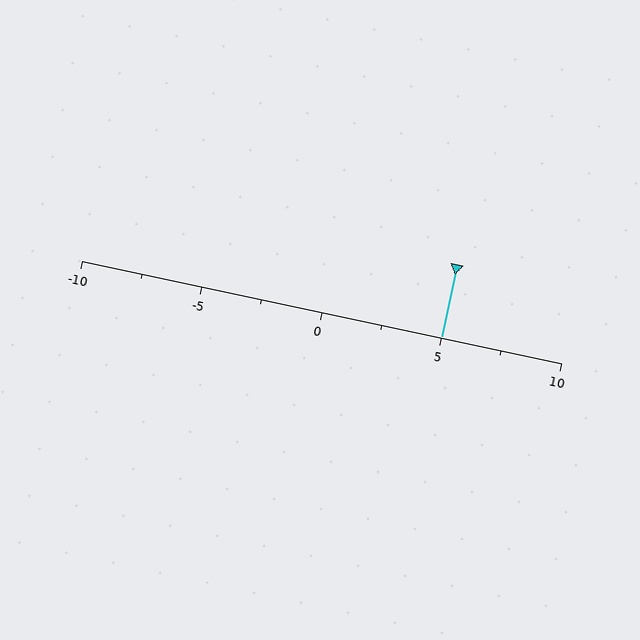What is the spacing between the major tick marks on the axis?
The major ticks are spaced 5 apart.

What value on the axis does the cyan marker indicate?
The marker indicates approximately 5.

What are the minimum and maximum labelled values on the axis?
The axis runs from -10 to 10.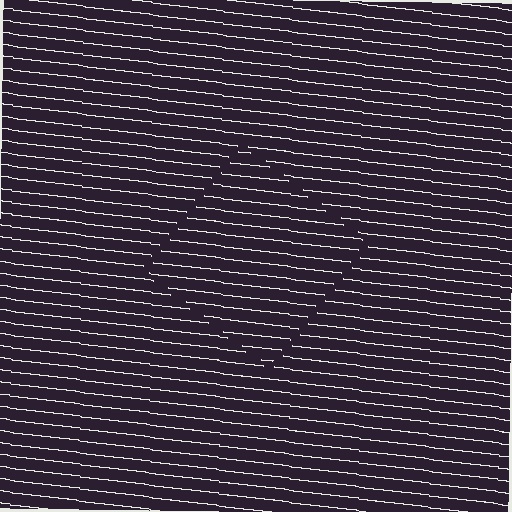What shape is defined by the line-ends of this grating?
An illusory square. The interior of the shape contains the same grating, shifted by half a period — the contour is defined by the phase discontinuity where line-ends from the inner and outer gratings abut.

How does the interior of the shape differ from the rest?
The interior of the shape contains the same grating, shifted by half a period — the contour is defined by the phase discontinuity where line-ends from the inner and outer gratings abut.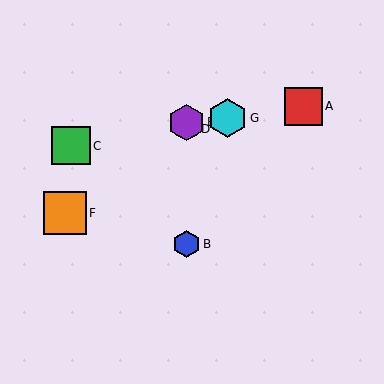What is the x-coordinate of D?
Object D is at x≈186.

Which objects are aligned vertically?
Objects B, D, E are aligned vertically.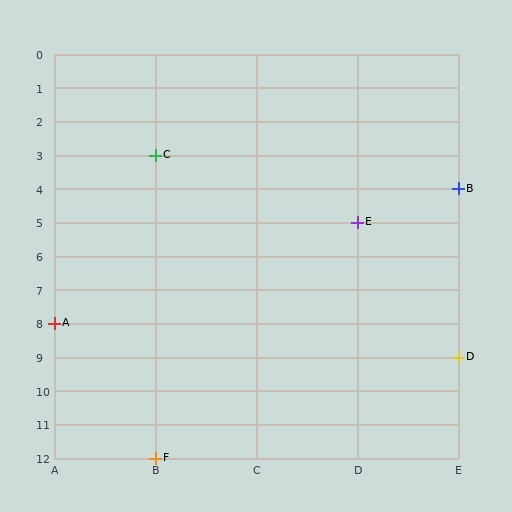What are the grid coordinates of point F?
Point F is at grid coordinates (B, 12).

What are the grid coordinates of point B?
Point B is at grid coordinates (E, 4).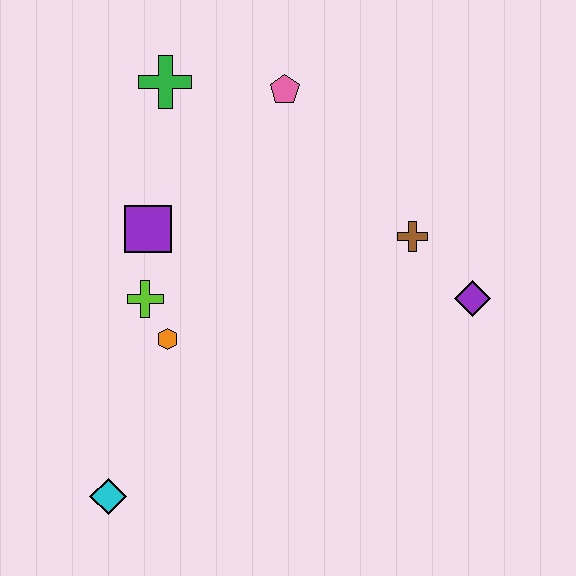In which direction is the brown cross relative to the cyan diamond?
The brown cross is to the right of the cyan diamond.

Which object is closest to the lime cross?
The orange hexagon is closest to the lime cross.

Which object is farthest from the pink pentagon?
The cyan diamond is farthest from the pink pentagon.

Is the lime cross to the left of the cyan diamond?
No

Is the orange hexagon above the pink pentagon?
No